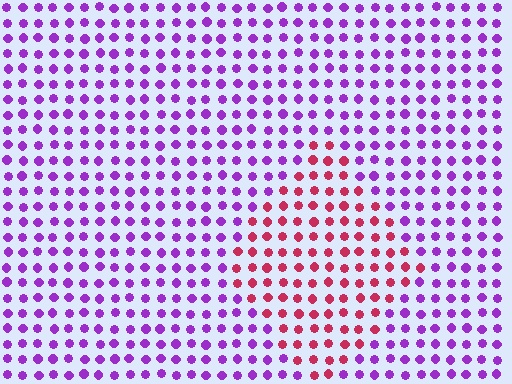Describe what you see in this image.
The image is filled with small purple elements in a uniform arrangement. A diamond-shaped region is visible where the elements are tinted to a slightly different hue, forming a subtle color boundary.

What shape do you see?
I see a diamond.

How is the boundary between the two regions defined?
The boundary is defined purely by a slight shift in hue (about 59 degrees). Spacing, size, and orientation are identical on both sides.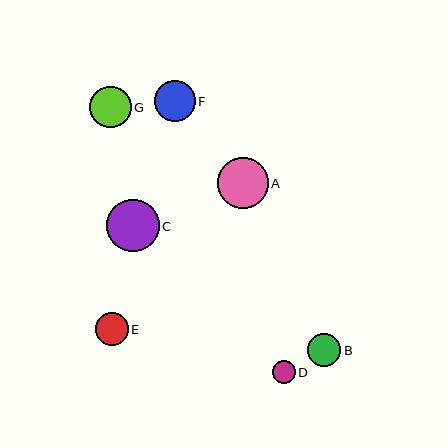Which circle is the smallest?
Circle D is the smallest with a size of approximately 23 pixels.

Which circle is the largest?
Circle C is the largest with a size of approximately 52 pixels.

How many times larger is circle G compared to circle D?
Circle G is approximately 1.8 times the size of circle D.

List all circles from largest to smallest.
From largest to smallest: C, A, G, F, B, E, D.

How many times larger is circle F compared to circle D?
Circle F is approximately 1.8 times the size of circle D.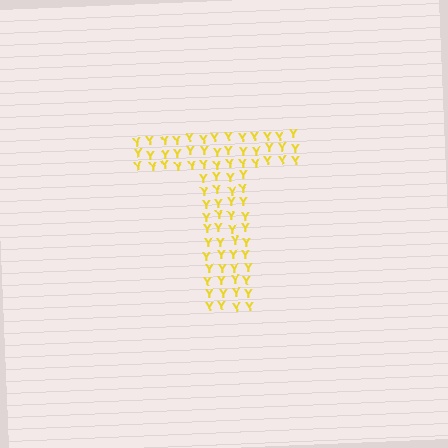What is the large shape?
The large shape is the letter T.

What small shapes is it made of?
It is made of small letter Y's.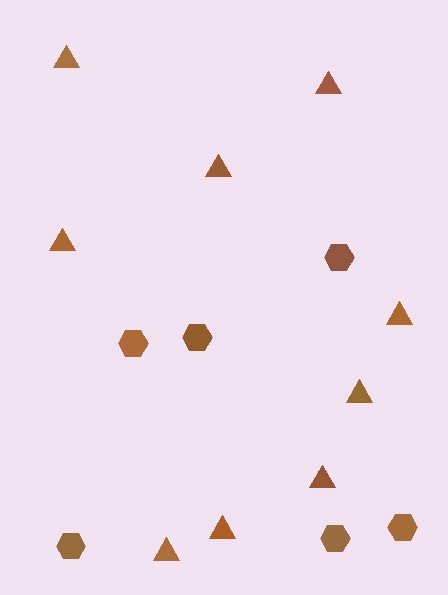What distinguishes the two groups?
There are 2 groups: one group of triangles (9) and one group of hexagons (6).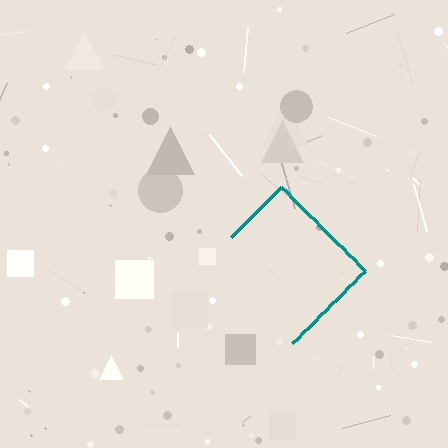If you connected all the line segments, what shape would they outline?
They would outline a diamond.